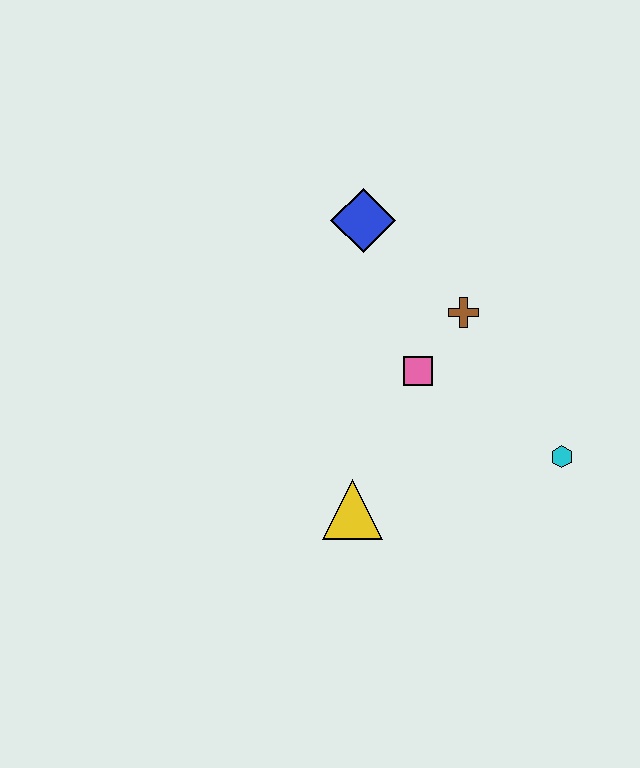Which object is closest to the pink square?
The brown cross is closest to the pink square.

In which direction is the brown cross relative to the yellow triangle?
The brown cross is above the yellow triangle.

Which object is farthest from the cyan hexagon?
The blue diamond is farthest from the cyan hexagon.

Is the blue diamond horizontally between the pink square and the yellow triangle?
Yes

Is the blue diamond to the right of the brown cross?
No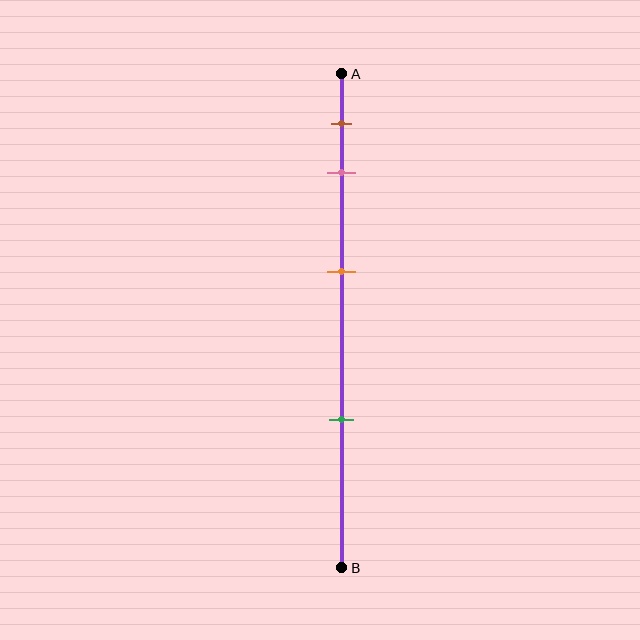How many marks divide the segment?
There are 4 marks dividing the segment.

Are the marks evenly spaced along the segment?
No, the marks are not evenly spaced.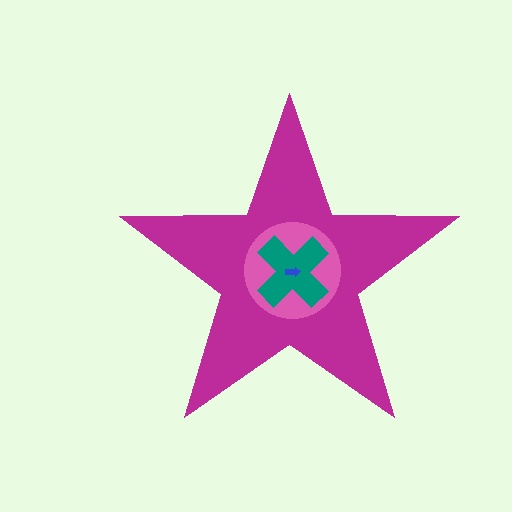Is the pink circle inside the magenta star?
Yes.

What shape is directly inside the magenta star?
The pink circle.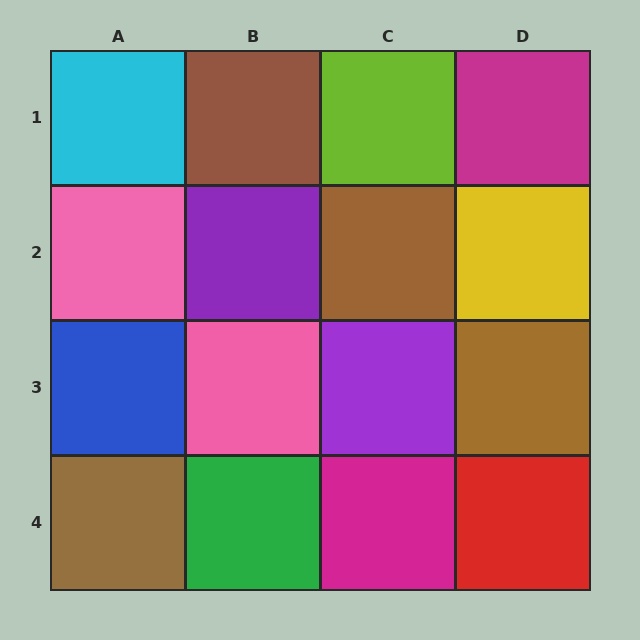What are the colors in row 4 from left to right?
Brown, green, magenta, red.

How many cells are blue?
1 cell is blue.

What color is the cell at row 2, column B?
Purple.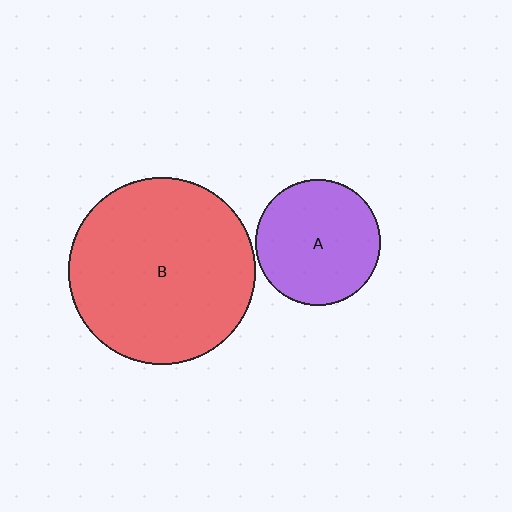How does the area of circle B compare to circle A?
Approximately 2.2 times.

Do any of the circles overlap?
No, none of the circles overlap.